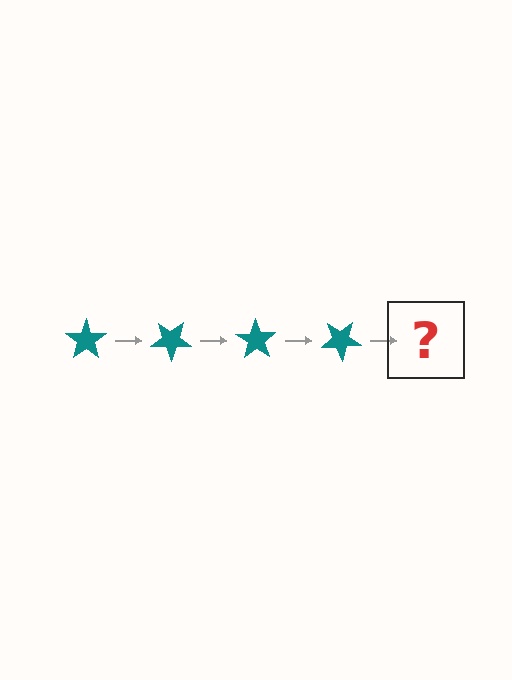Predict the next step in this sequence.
The next step is a teal star rotated 140 degrees.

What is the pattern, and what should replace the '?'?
The pattern is that the star rotates 35 degrees each step. The '?' should be a teal star rotated 140 degrees.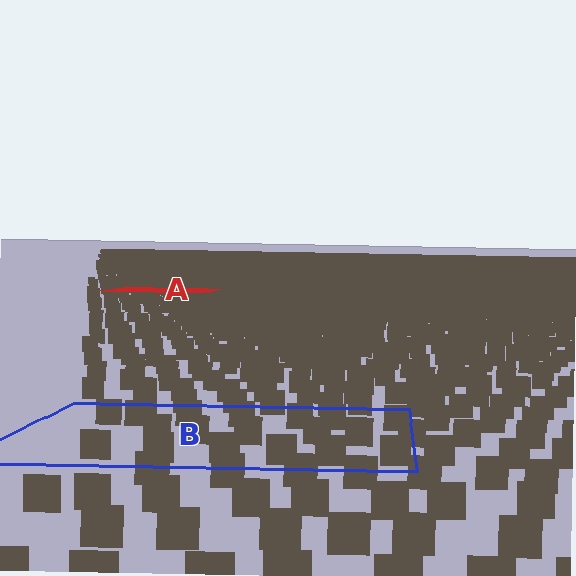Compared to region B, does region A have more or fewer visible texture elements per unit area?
Region A has more texture elements per unit area — they are packed more densely because it is farther away.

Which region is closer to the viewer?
Region B is closer. The texture elements there are larger and more spread out.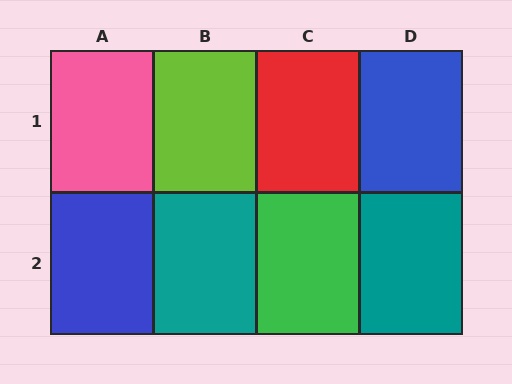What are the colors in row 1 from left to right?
Pink, lime, red, blue.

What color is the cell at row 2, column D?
Teal.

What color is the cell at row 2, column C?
Green.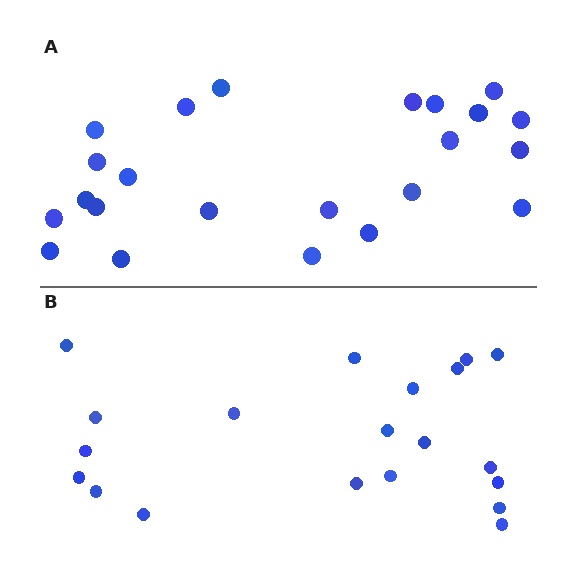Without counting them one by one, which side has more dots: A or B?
Region A (the top region) has more dots.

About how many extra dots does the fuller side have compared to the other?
Region A has just a few more — roughly 2 or 3 more dots than region B.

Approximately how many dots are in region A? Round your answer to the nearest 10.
About 20 dots. (The exact count is 23, which rounds to 20.)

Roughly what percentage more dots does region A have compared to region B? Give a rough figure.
About 15% more.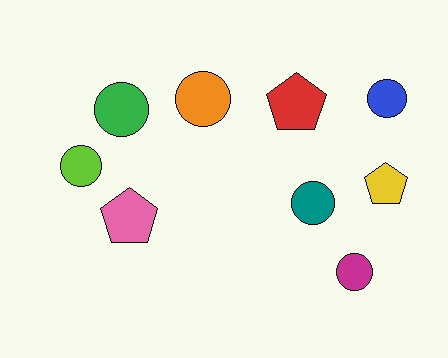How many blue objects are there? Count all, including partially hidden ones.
There is 1 blue object.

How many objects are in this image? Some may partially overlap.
There are 9 objects.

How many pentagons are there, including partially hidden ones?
There are 3 pentagons.